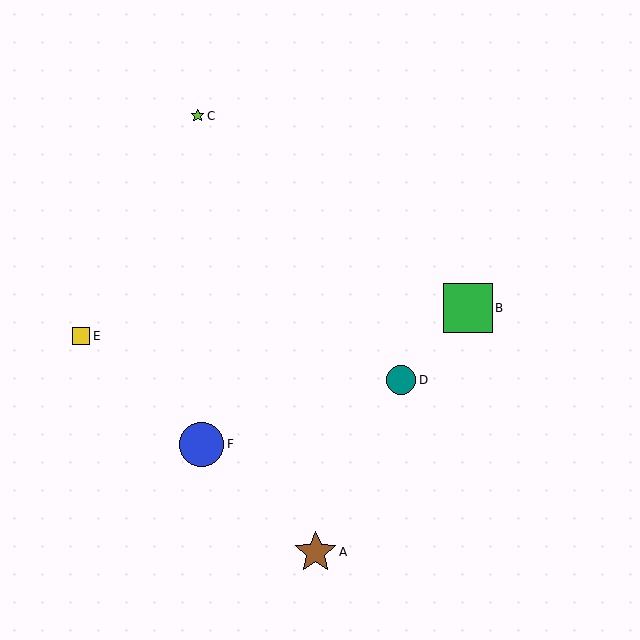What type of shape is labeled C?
Shape C is a lime star.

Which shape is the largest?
The green square (labeled B) is the largest.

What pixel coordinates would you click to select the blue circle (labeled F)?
Click at (202, 444) to select the blue circle F.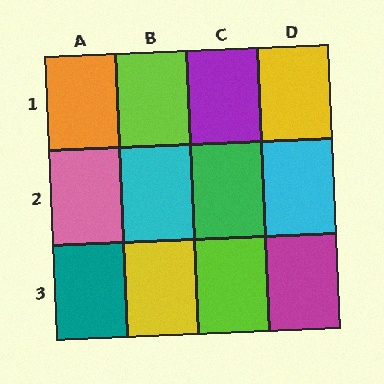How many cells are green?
1 cell is green.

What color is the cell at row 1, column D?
Yellow.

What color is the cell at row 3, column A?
Teal.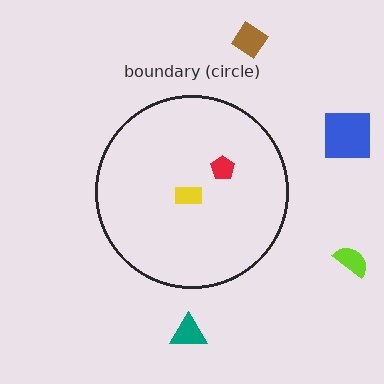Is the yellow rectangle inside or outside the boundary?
Inside.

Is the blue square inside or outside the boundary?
Outside.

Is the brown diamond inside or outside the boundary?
Outside.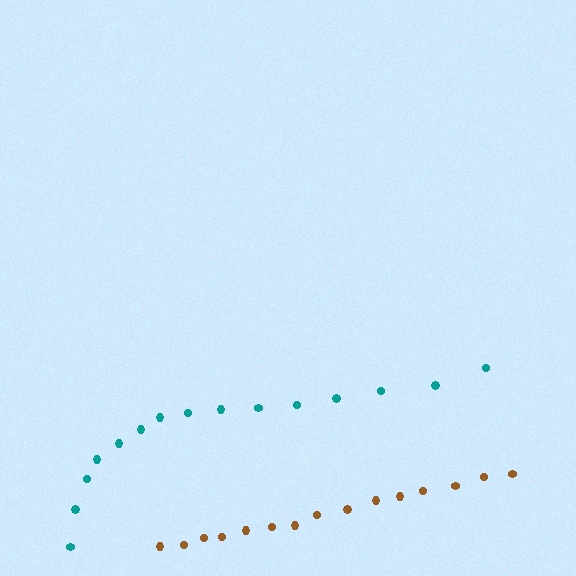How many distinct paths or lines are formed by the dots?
There are 2 distinct paths.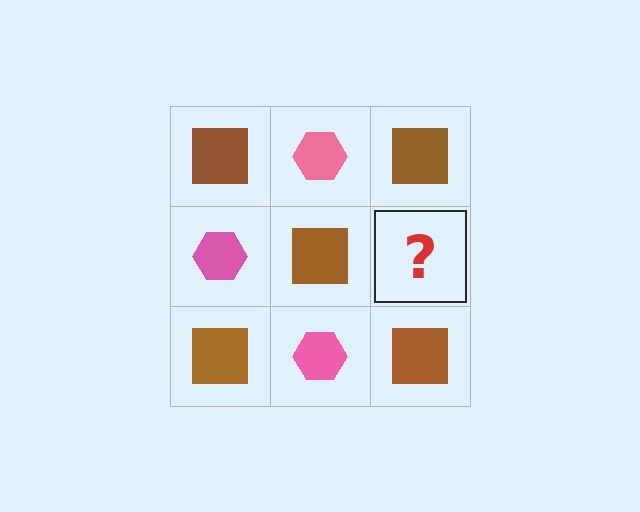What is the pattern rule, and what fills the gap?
The rule is that it alternates brown square and pink hexagon in a checkerboard pattern. The gap should be filled with a pink hexagon.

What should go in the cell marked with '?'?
The missing cell should contain a pink hexagon.